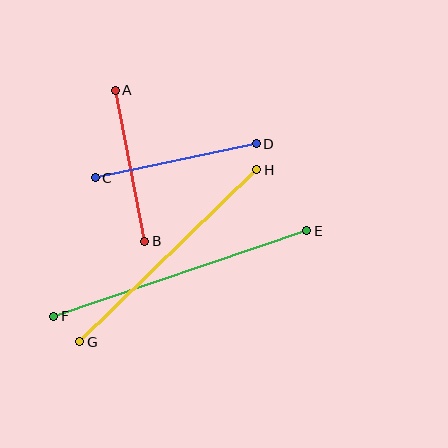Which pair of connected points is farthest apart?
Points E and F are farthest apart.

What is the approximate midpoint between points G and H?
The midpoint is at approximately (168, 256) pixels.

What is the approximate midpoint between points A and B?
The midpoint is at approximately (130, 166) pixels.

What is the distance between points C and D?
The distance is approximately 164 pixels.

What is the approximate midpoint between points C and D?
The midpoint is at approximately (176, 161) pixels.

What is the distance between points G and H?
The distance is approximately 247 pixels.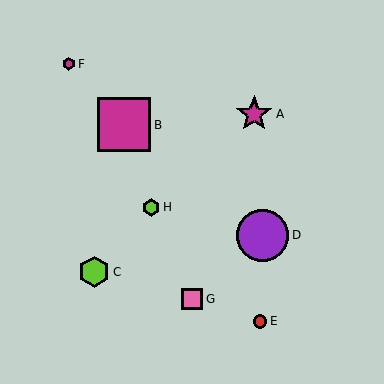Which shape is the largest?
The magenta square (labeled B) is the largest.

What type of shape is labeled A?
Shape A is a magenta star.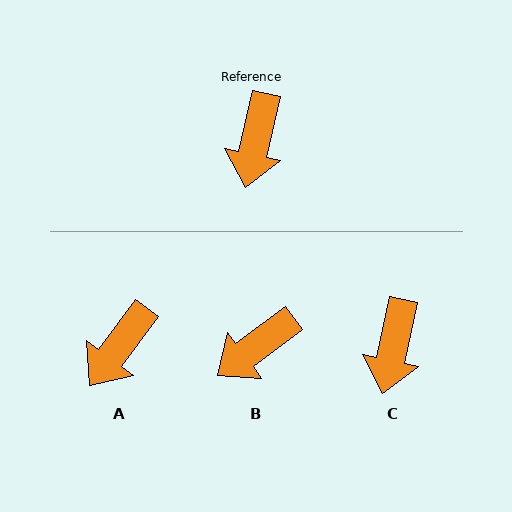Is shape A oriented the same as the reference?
No, it is off by about 24 degrees.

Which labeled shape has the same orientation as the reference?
C.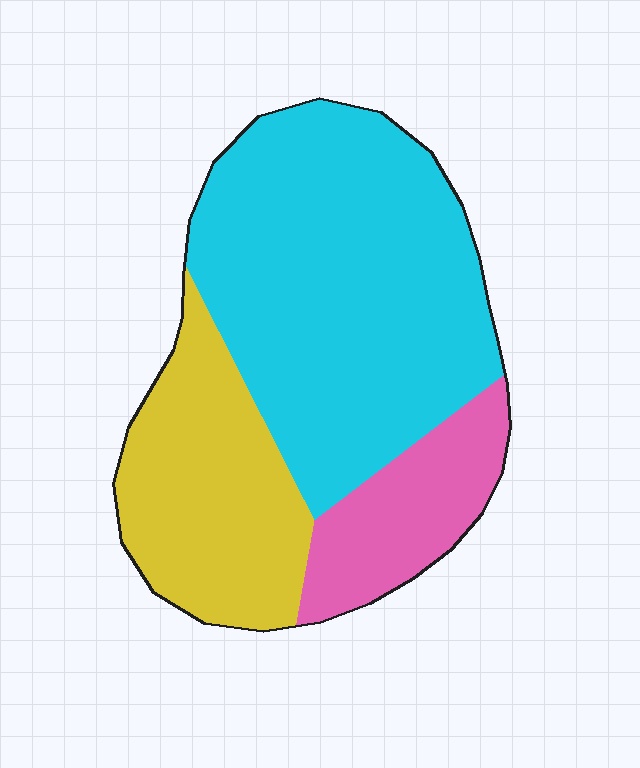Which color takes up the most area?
Cyan, at roughly 55%.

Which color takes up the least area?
Pink, at roughly 15%.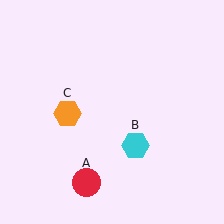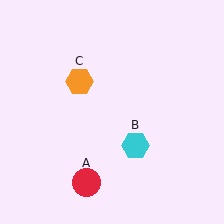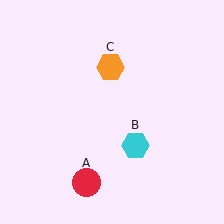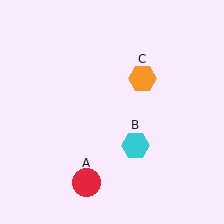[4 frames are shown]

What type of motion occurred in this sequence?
The orange hexagon (object C) rotated clockwise around the center of the scene.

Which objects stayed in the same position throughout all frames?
Red circle (object A) and cyan hexagon (object B) remained stationary.